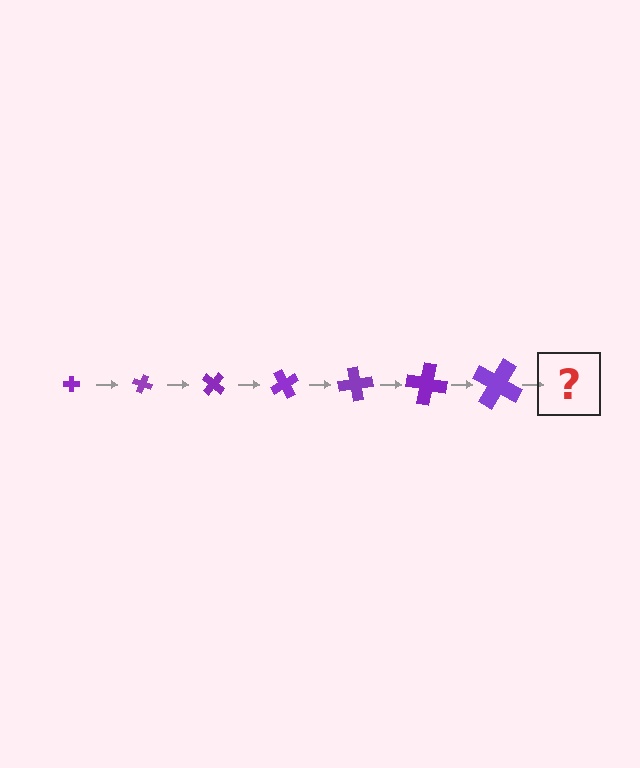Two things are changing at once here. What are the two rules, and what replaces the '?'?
The two rules are that the cross grows larger each step and it rotates 20 degrees each step. The '?' should be a cross, larger than the previous one and rotated 140 degrees from the start.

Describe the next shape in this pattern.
It should be a cross, larger than the previous one and rotated 140 degrees from the start.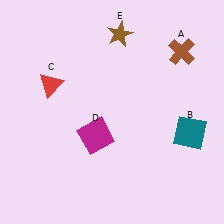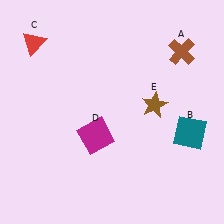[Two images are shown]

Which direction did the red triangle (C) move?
The red triangle (C) moved up.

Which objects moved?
The objects that moved are: the red triangle (C), the brown star (E).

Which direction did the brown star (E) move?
The brown star (E) moved down.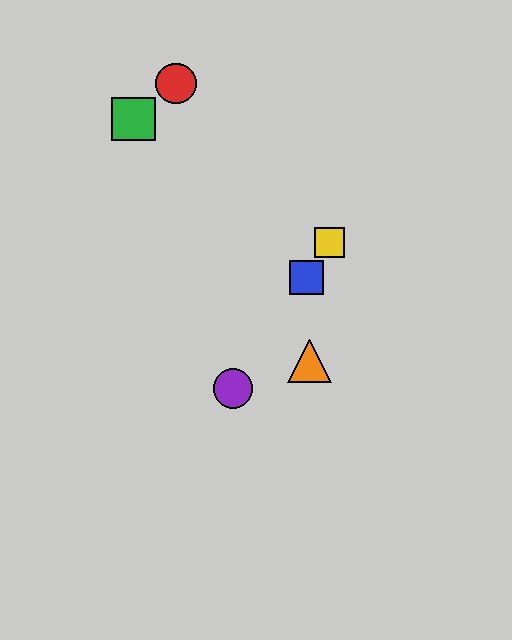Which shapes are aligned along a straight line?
The blue square, the yellow square, the purple circle are aligned along a straight line.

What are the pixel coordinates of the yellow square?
The yellow square is at (329, 242).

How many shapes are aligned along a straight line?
3 shapes (the blue square, the yellow square, the purple circle) are aligned along a straight line.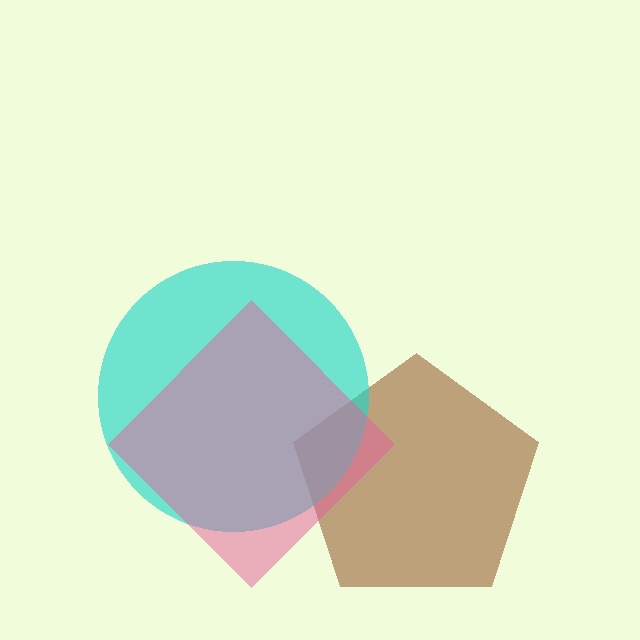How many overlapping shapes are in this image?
There are 3 overlapping shapes in the image.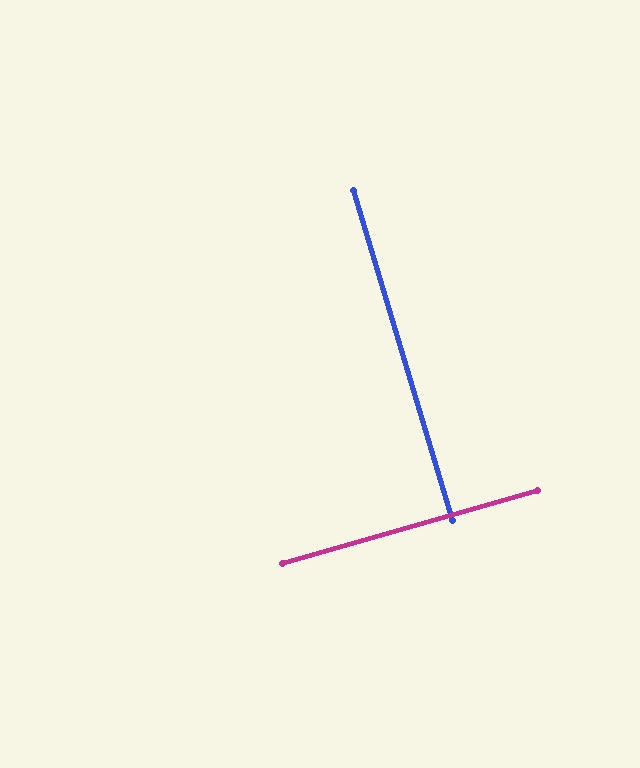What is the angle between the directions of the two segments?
Approximately 89 degrees.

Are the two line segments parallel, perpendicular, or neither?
Perpendicular — they meet at approximately 89°.